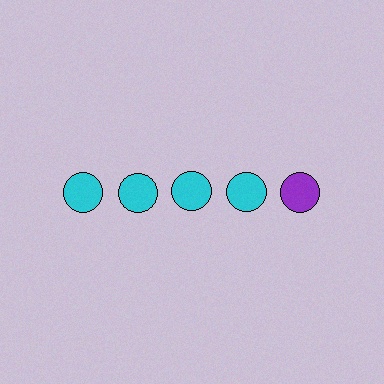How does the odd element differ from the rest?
It has a different color: purple instead of cyan.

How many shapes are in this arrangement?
There are 5 shapes arranged in a grid pattern.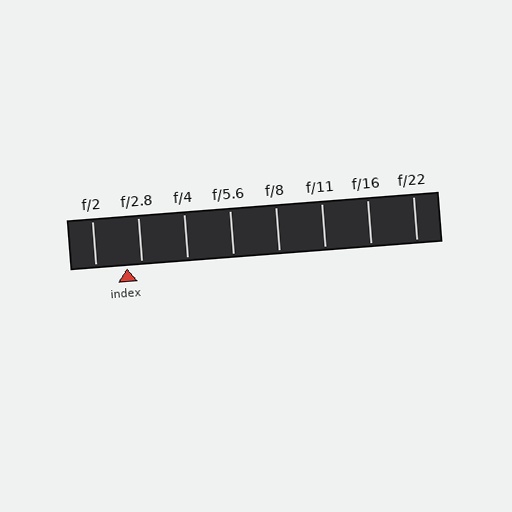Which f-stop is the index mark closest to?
The index mark is closest to f/2.8.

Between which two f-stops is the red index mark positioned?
The index mark is between f/2 and f/2.8.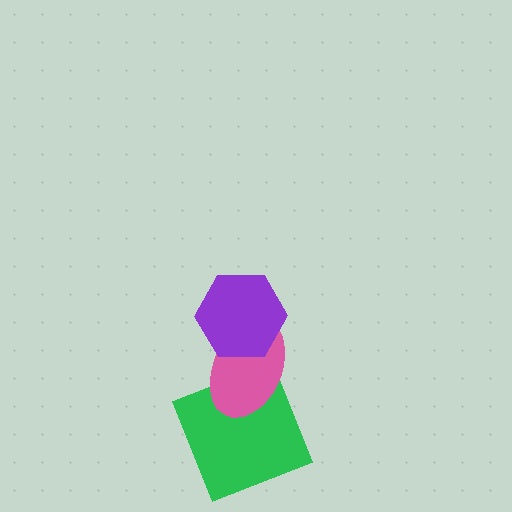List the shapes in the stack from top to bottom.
From top to bottom: the purple hexagon, the pink ellipse, the green square.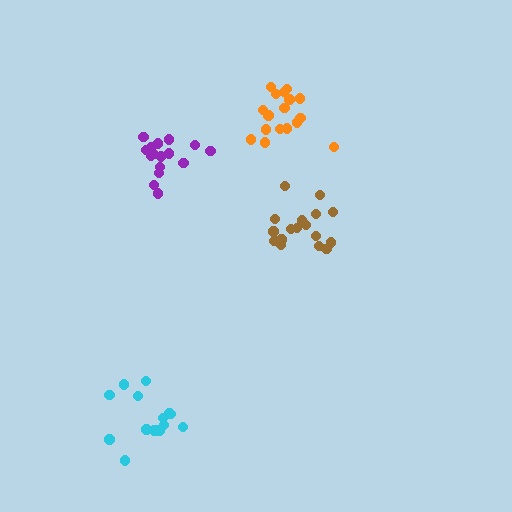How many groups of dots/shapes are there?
There are 4 groups.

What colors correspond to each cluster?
The clusters are colored: brown, purple, cyan, orange.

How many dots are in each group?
Group 1: 17 dots, Group 2: 16 dots, Group 3: 14 dots, Group 4: 17 dots (64 total).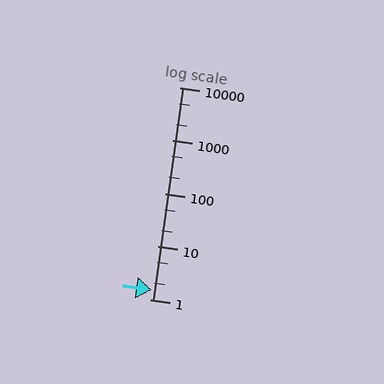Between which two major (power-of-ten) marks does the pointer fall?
The pointer is between 1 and 10.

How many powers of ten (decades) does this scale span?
The scale spans 4 decades, from 1 to 10000.